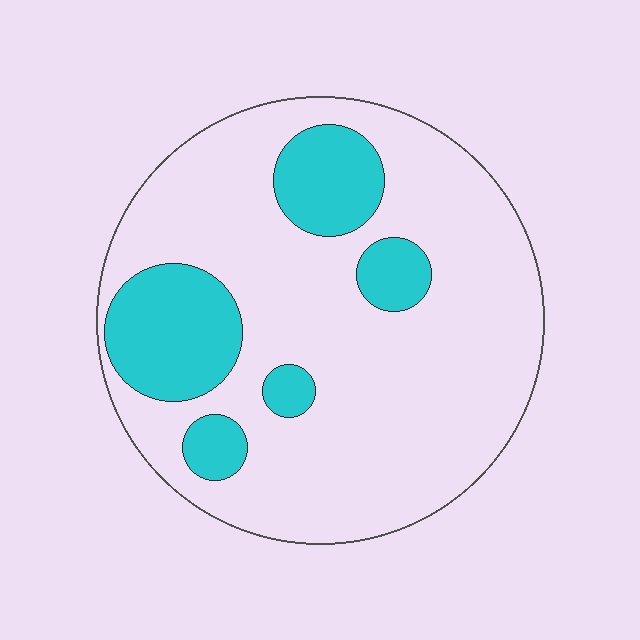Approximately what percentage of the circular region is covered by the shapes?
Approximately 20%.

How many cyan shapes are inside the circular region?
5.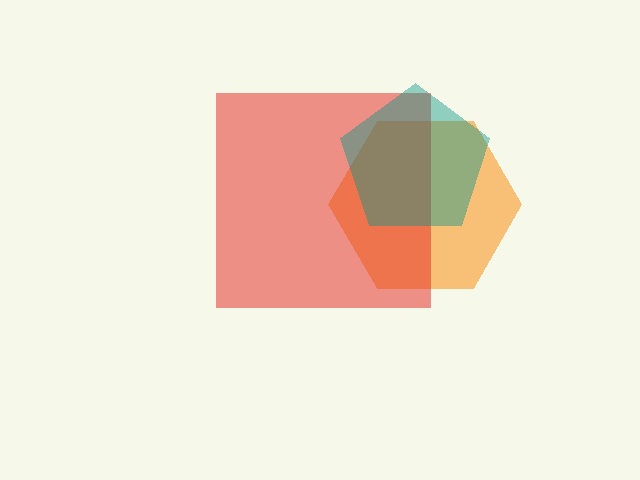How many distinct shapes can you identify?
There are 3 distinct shapes: an orange hexagon, a red square, a teal pentagon.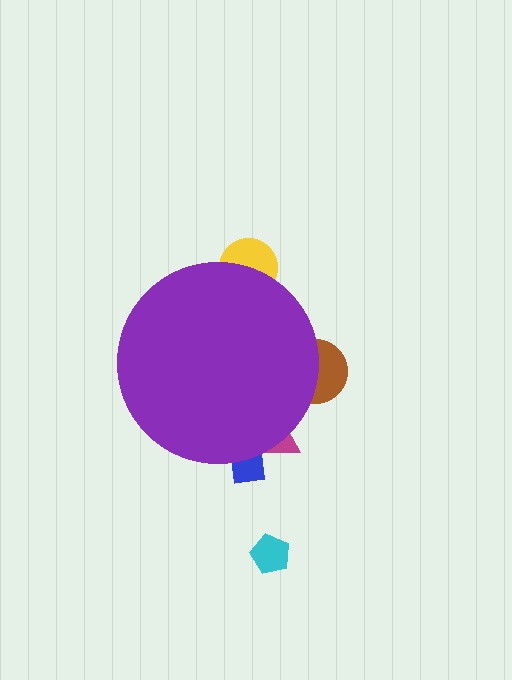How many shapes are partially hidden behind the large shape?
5 shapes are partially hidden.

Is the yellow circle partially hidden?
Yes, the yellow circle is partially hidden behind the purple circle.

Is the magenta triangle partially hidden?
Yes, the magenta triangle is partially hidden behind the purple circle.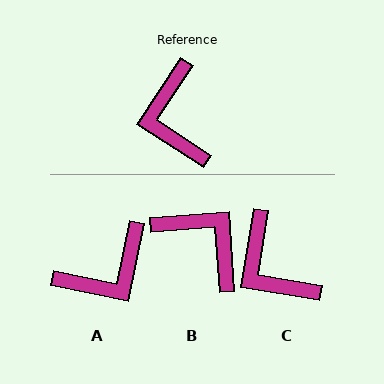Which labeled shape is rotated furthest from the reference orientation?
B, about 143 degrees away.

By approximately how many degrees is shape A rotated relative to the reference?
Approximately 112 degrees counter-clockwise.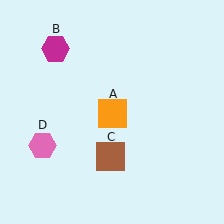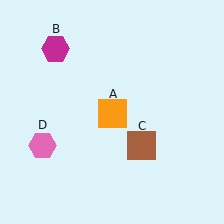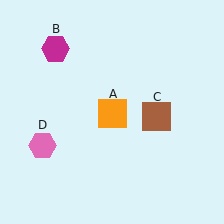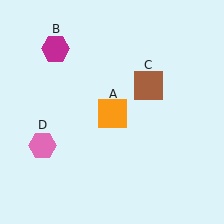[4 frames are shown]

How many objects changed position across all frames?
1 object changed position: brown square (object C).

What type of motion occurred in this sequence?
The brown square (object C) rotated counterclockwise around the center of the scene.